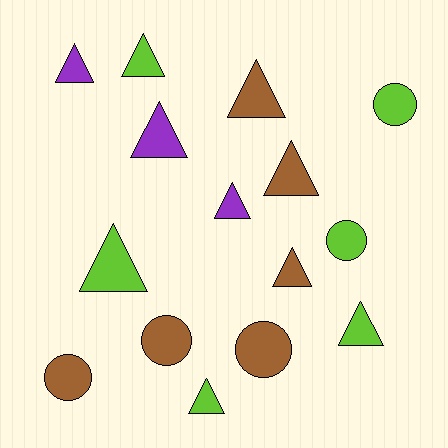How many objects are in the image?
There are 15 objects.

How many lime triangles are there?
There are 4 lime triangles.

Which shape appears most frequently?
Triangle, with 10 objects.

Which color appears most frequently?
Brown, with 6 objects.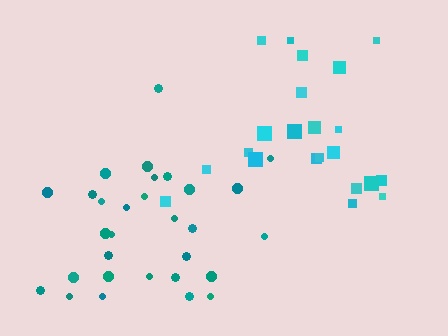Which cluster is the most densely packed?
Teal.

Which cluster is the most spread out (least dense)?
Cyan.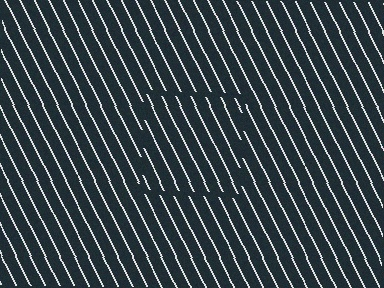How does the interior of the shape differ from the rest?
The interior of the shape contains the same grating, shifted by half a period — the contour is defined by the phase discontinuity where line-ends from the inner and outer gratings abut.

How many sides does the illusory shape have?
4 sides — the line-ends trace a square.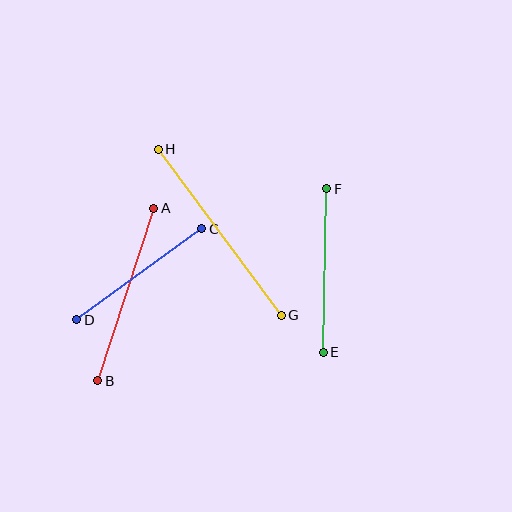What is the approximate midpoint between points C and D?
The midpoint is at approximately (139, 274) pixels.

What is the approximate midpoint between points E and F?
The midpoint is at approximately (325, 270) pixels.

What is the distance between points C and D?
The distance is approximately 155 pixels.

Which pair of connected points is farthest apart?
Points G and H are farthest apart.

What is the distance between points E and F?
The distance is approximately 163 pixels.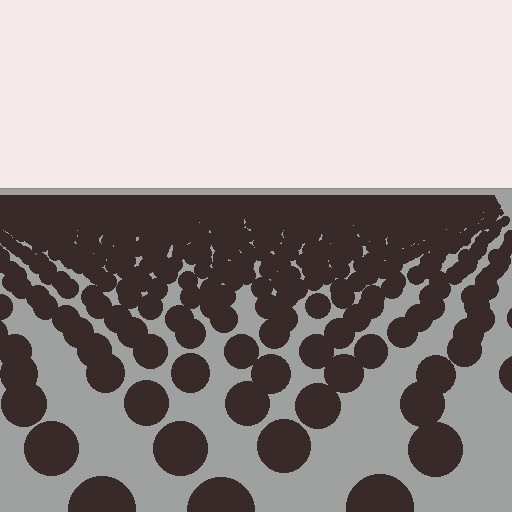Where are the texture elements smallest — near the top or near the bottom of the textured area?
Near the top.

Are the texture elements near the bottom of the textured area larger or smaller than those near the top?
Larger. Near the bottom, elements are closer to the viewer and appear at a bigger on-screen size.